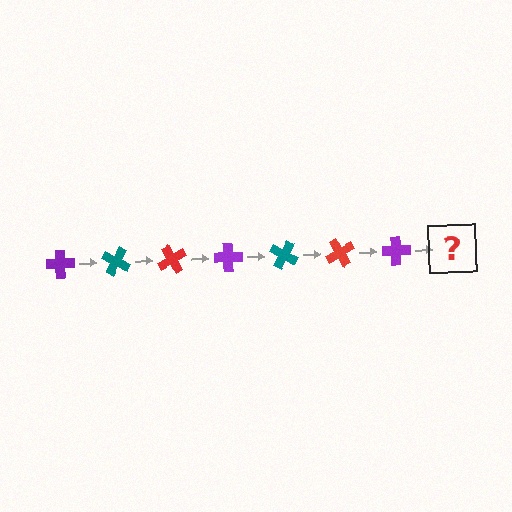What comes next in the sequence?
The next element should be a teal cross, rotated 210 degrees from the start.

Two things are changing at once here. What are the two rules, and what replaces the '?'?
The two rules are that it rotates 30 degrees each step and the color cycles through purple, teal, and red. The '?' should be a teal cross, rotated 210 degrees from the start.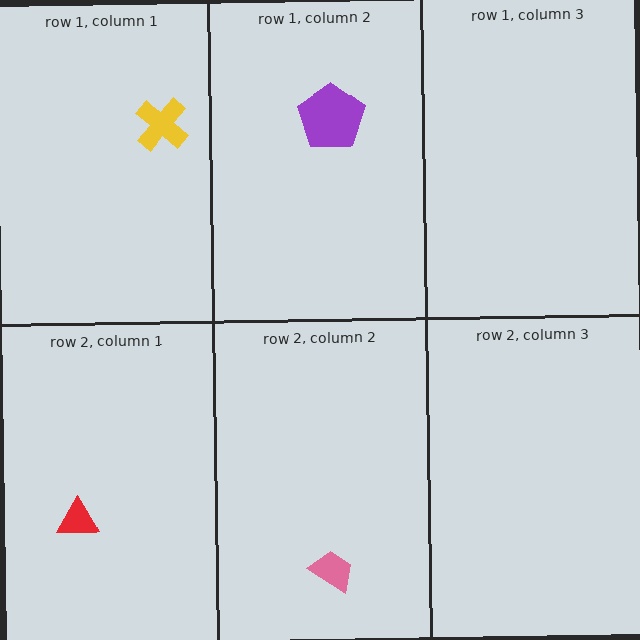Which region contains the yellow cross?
The row 1, column 1 region.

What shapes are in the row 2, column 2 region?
The pink trapezoid.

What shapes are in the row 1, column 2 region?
The purple pentagon.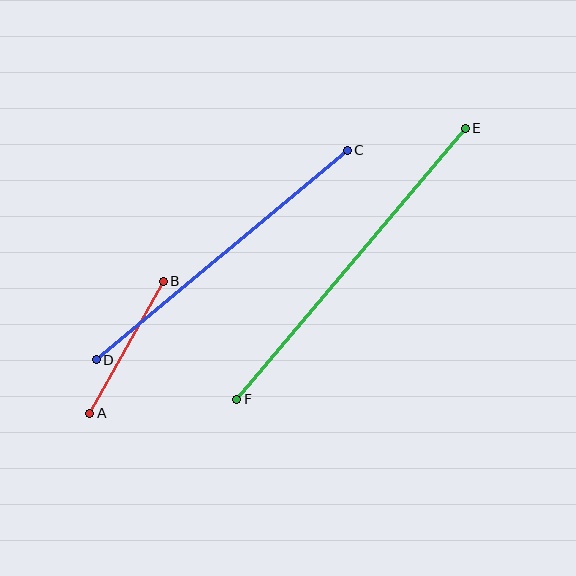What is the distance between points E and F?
The distance is approximately 355 pixels.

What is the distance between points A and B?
The distance is approximately 151 pixels.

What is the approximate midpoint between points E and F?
The midpoint is at approximately (351, 264) pixels.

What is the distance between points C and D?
The distance is approximately 327 pixels.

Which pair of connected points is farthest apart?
Points E and F are farthest apart.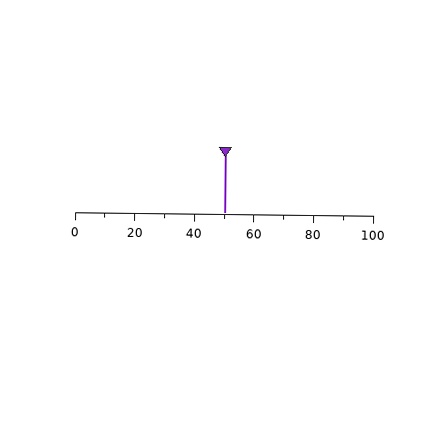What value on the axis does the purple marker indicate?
The marker indicates approximately 50.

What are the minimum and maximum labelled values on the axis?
The axis runs from 0 to 100.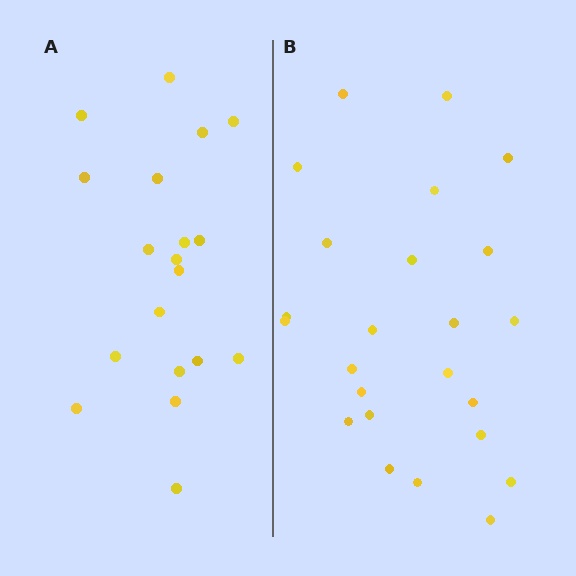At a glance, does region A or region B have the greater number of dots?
Region B (the right region) has more dots.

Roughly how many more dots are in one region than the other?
Region B has about 5 more dots than region A.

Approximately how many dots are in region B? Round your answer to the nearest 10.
About 20 dots. (The exact count is 24, which rounds to 20.)